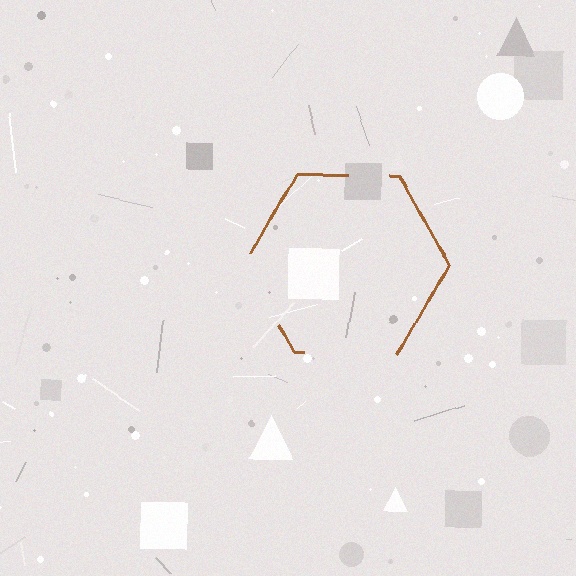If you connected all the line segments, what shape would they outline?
They would outline a hexagon.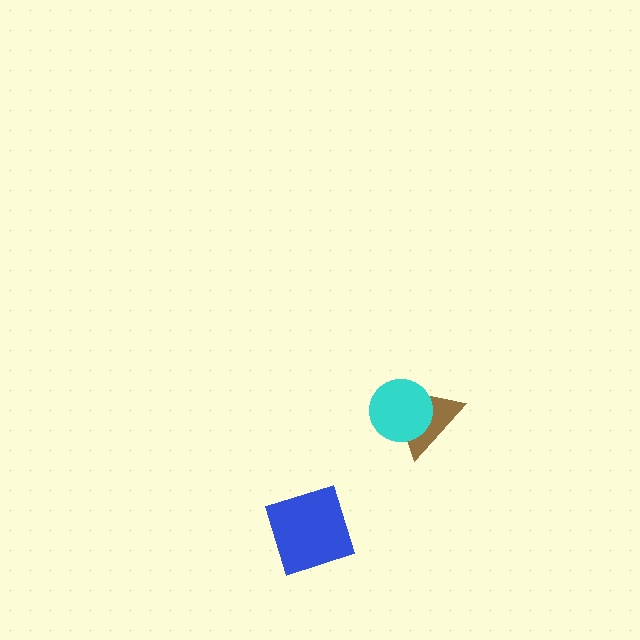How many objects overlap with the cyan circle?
1 object overlaps with the cyan circle.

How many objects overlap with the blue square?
0 objects overlap with the blue square.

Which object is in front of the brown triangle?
The cyan circle is in front of the brown triangle.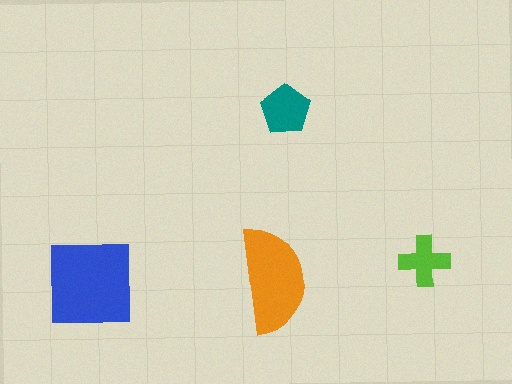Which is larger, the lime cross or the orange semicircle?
The orange semicircle.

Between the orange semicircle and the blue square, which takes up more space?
The blue square.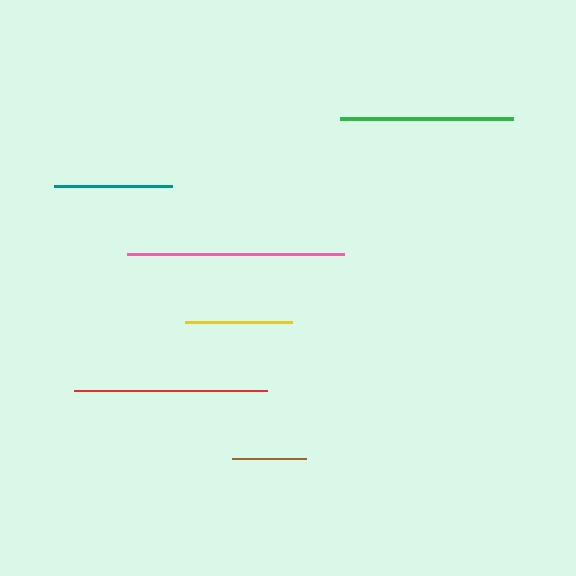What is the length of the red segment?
The red segment is approximately 193 pixels long.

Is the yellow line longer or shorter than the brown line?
The yellow line is longer than the brown line.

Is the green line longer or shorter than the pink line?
The pink line is longer than the green line.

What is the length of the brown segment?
The brown segment is approximately 74 pixels long.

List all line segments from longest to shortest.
From longest to shortest: pink, red, green, teal, yellow, brown.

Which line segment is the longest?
The pink line is the longest at approximately 216 pixels.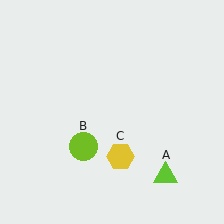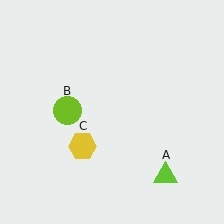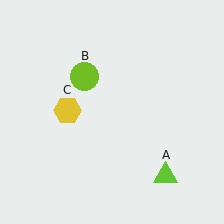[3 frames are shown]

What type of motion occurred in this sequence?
The lime circle (object B), yellow hexagon (object C) rotated clockwise around the center of the scene.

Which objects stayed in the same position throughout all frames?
Lime triangle (object A) remained stationary.